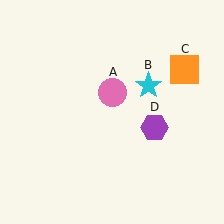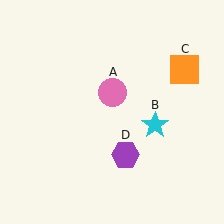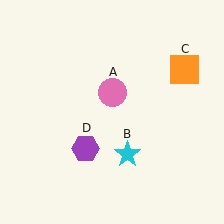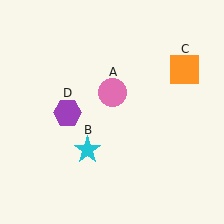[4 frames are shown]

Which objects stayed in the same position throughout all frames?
Pink circle (object A) and orange square (object C) remained stationary.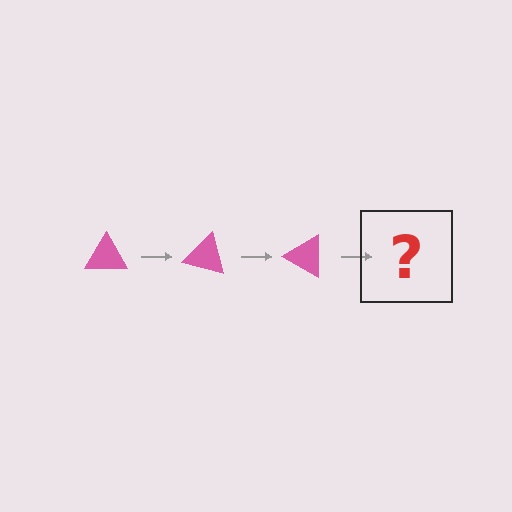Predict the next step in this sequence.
The next step is a pink triangle rotated 45 degrees.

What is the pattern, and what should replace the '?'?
The pattern is that the triangle rotates 15 degrees each step. The '?' should be a pink triangle rotated 45 degrees.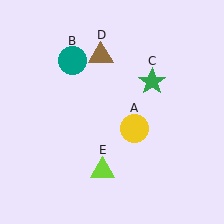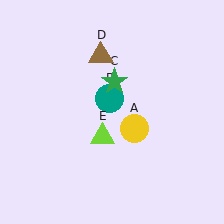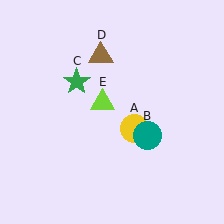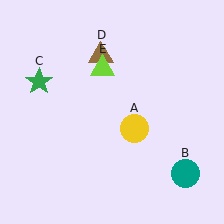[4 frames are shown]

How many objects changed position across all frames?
3 objects changed position: teal circle (object B), green star (object C), lime triangle (object E).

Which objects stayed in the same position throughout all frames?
Yellow circle (object A) and brown triangle (object D) remained stationary.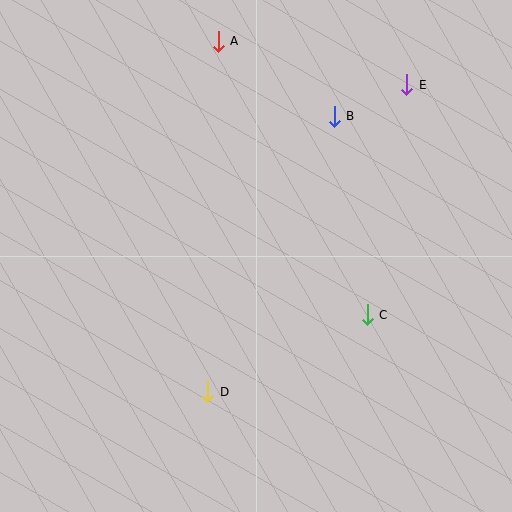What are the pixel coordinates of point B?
Point B is at (334, 116).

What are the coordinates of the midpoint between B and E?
The midpoint between B and E is at (370, 101).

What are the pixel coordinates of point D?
Point D is at (208, 392).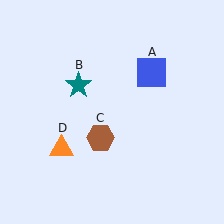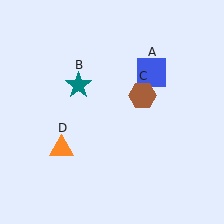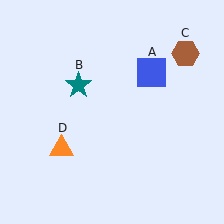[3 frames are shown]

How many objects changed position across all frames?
1 object changed position: brown hexagon (object C).